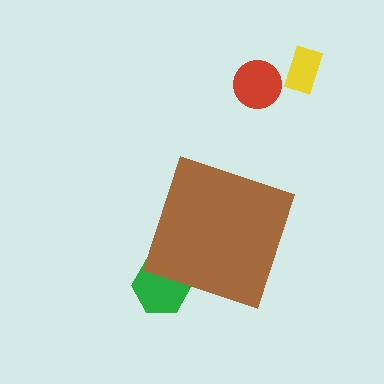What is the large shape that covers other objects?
A brown diamond.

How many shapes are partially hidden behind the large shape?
1 shape is partially hidden.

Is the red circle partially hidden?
No, the red circle is fully visible.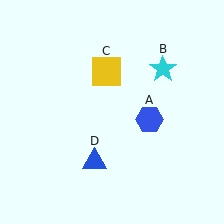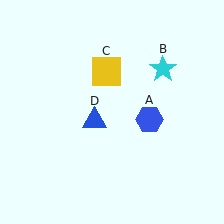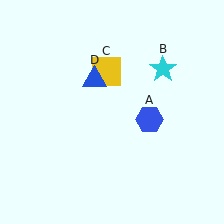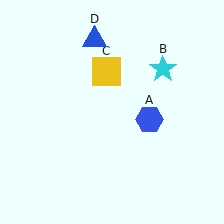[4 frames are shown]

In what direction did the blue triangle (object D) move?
The blue triangle (object D) moved up.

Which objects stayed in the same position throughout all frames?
Blue hexagon (object A) and cyan star (object B) and yellow square (object C) remained stationary.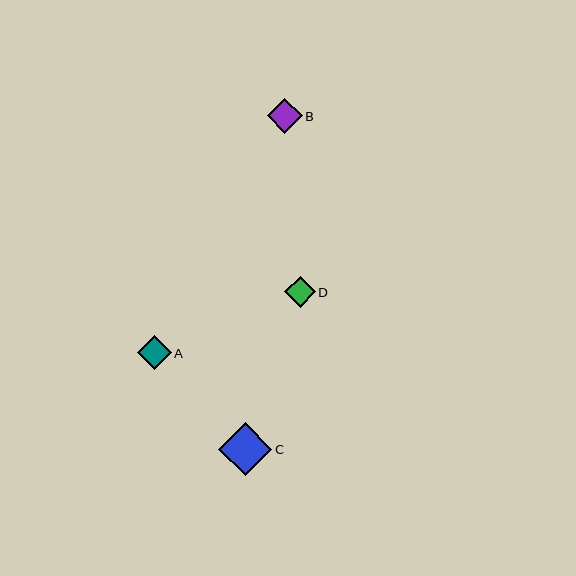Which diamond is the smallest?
Diamond D is the smallest with a size of approximately 31 pixels.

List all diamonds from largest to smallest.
From largest to smallest: C, B, A, D.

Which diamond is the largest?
Diamond C is the largest with a size of approximately 53 pixels.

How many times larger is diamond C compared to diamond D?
Diamond C is approximately 1.7 times the size of diamond D.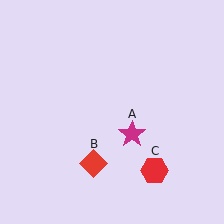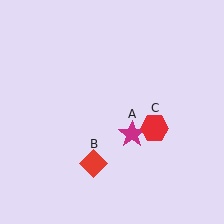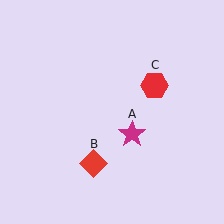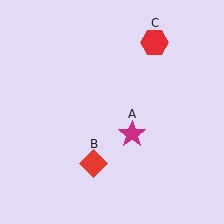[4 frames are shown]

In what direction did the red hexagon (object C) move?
The red hexagon (object C) moved up.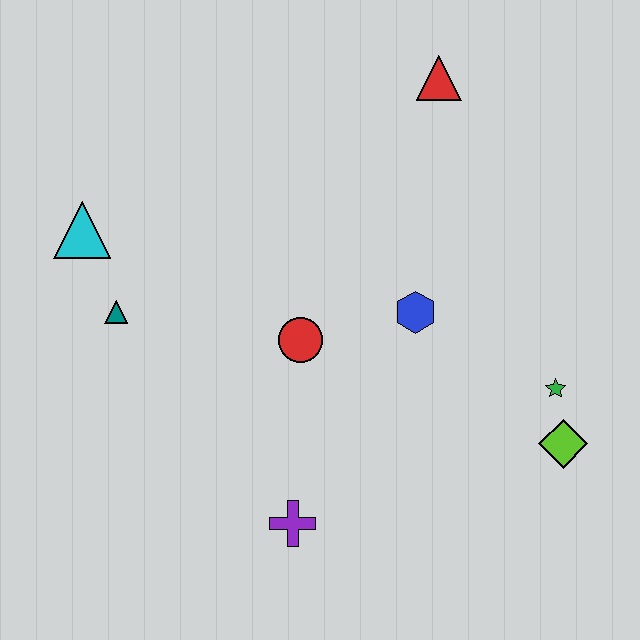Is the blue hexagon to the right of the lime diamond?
No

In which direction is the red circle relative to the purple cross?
The red circle is above the purple cross.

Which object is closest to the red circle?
The blue hexagon is closest to the red circle.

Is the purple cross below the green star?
Yes